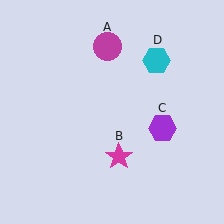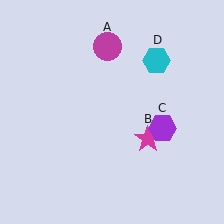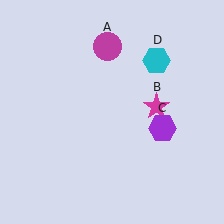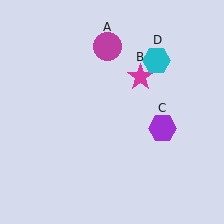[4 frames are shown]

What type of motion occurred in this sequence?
The magenta star (object B) rotated counterclockwise around the center of the scene.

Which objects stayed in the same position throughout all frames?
Magenta circle (object A) and purple hexagon (object C) and cyan hexagon (object D) remained stationary.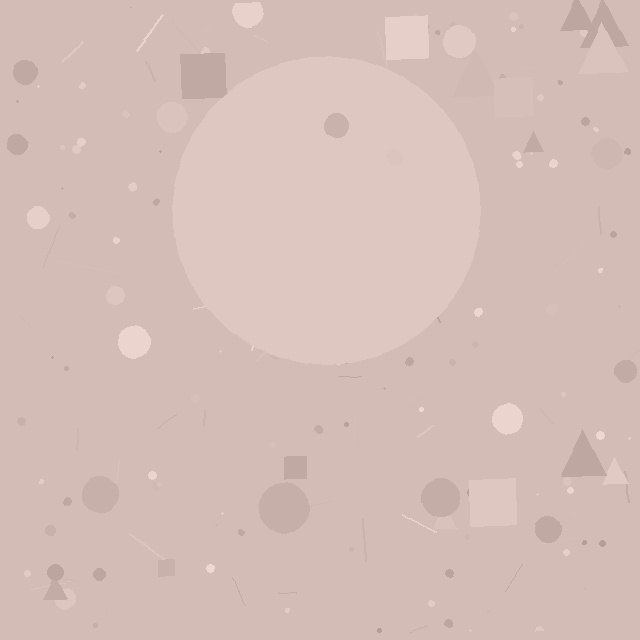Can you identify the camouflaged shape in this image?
The camouflaged shape is a circle.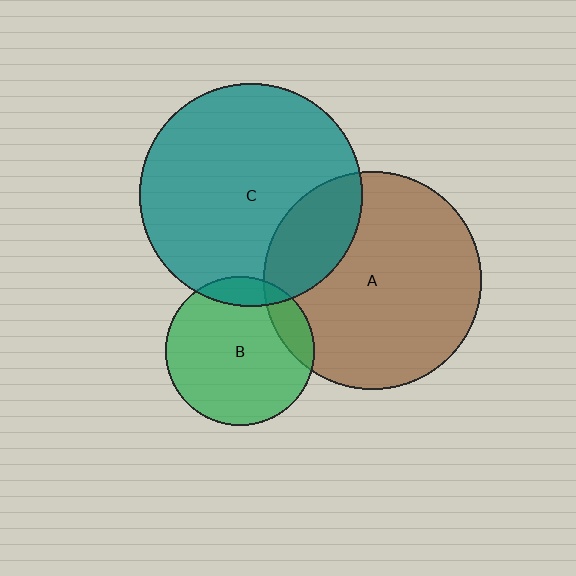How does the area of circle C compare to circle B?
Approximately 2.2 times.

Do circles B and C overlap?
Yes.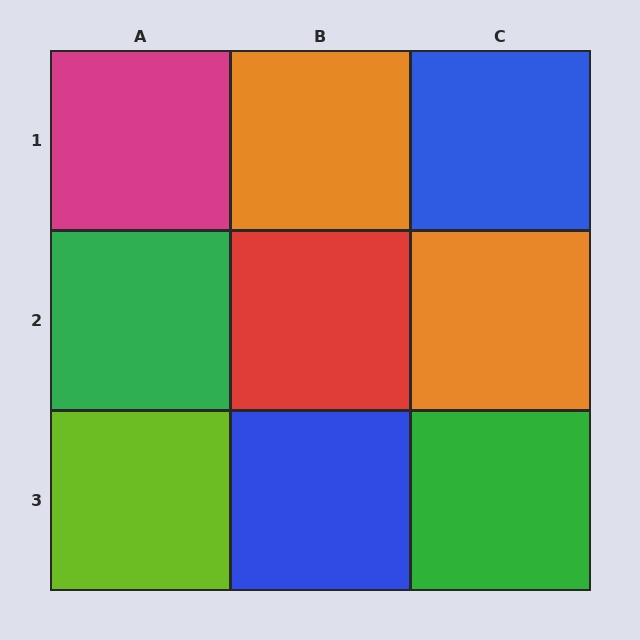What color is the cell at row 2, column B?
Red.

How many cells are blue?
2 cells are blue.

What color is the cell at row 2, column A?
Green.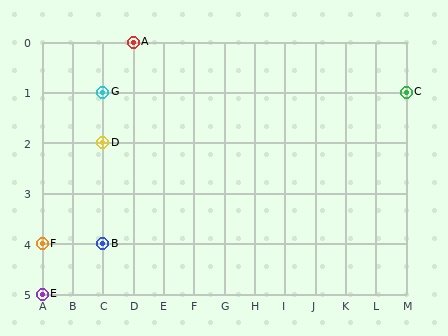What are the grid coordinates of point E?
Point E is at grid coordinates (A, 5).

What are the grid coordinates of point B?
Point B is at grid coordinates (C, 4).